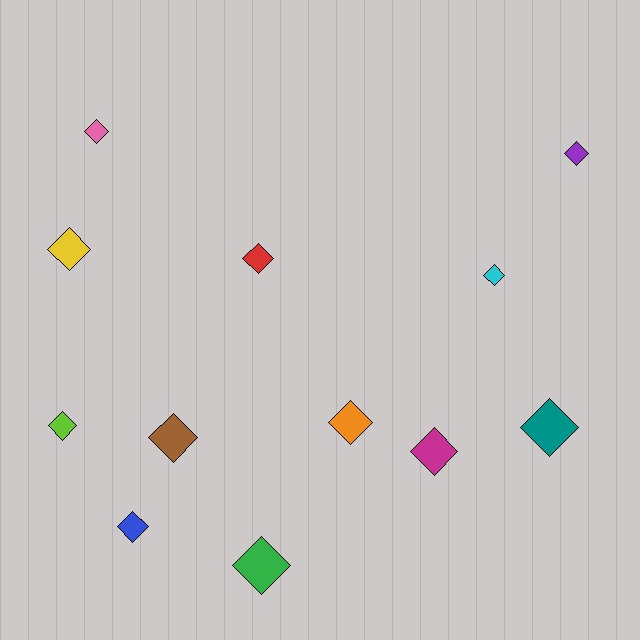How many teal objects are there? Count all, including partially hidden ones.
There is 1 teal object.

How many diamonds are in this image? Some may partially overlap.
There are 12 diamonds.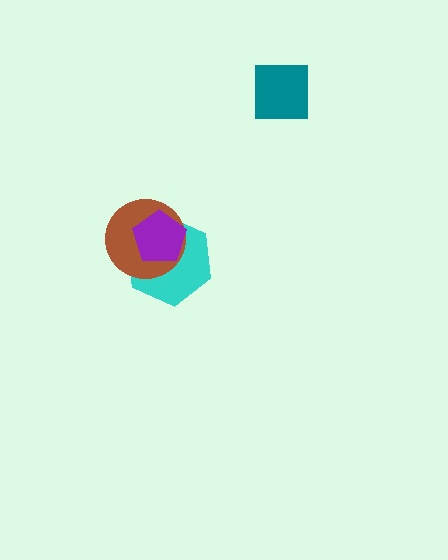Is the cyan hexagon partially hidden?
Yes, it is partially covered by another shape.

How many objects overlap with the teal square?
0 objects overlap with the teal square.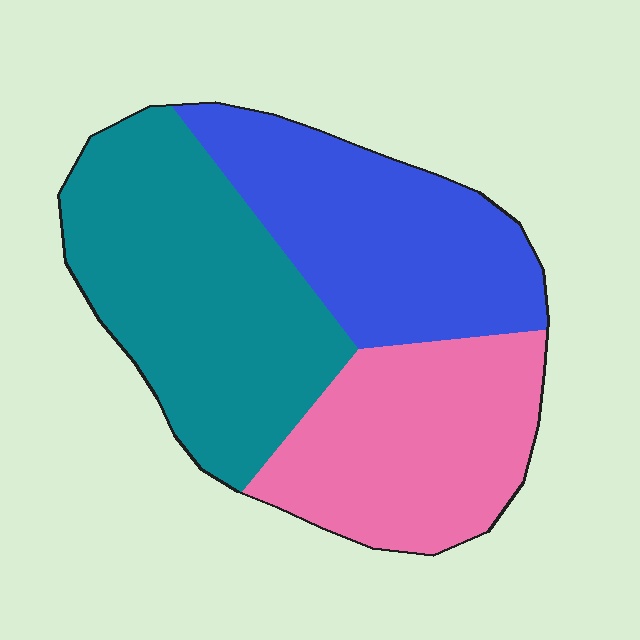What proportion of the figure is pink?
Pink covers around 30% of the figure.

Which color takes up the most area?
Teal, at roughly 40%.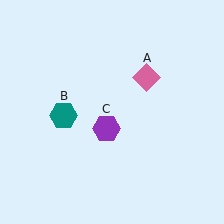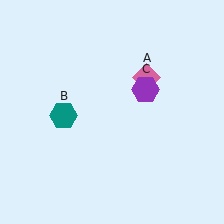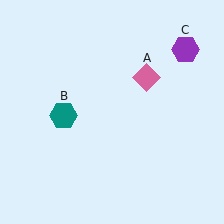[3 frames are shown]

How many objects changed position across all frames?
1 object changed position: purple hexagon (object C).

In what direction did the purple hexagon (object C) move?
The purple hexagon (object C) moved up and to the right.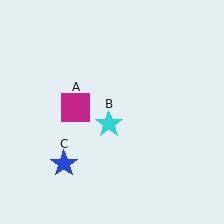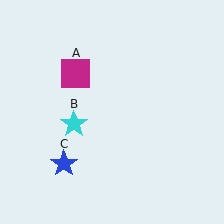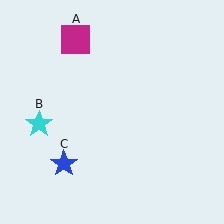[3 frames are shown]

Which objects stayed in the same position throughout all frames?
Blue star (object C) remained stationary.